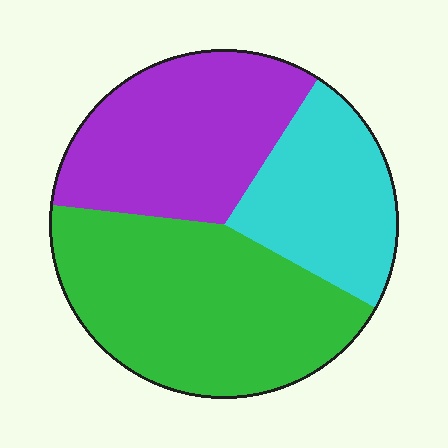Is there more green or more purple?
Green.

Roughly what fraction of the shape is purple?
Purple takes up about one third (1/3) of the shape.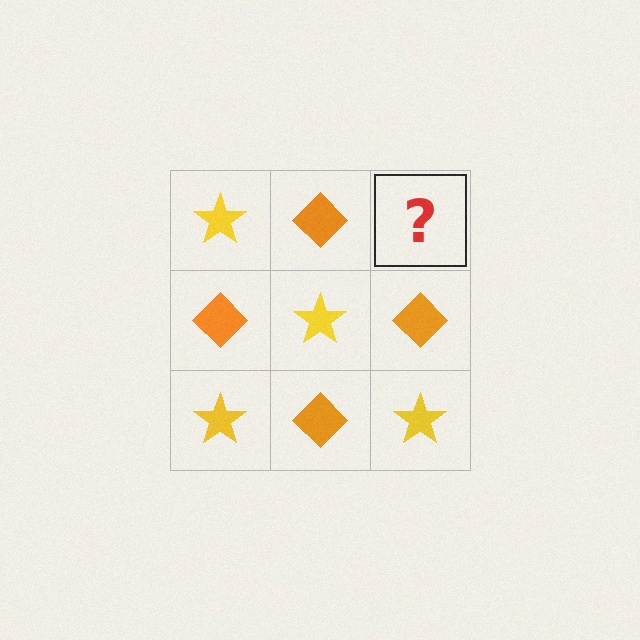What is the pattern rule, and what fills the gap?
The rule is that it alternates yellow star and orange diamond in a checkerboard pattern. The gap should be filled with a yellow star.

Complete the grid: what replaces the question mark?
The question mark should be replaced with a yellow star.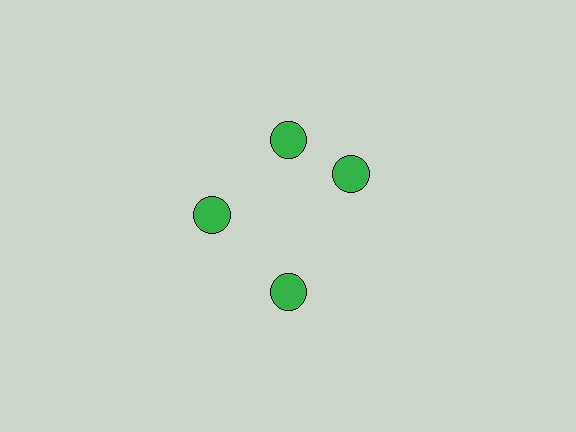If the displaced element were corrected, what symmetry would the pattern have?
It would have 4-fold rotational symmetry — the pattern would map onto itself every 90 degrees.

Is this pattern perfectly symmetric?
No. The 4 green circles are arranged in a ring, but one element near the 3 o'clock position is rotated out of alignment along the ring, breaking the 4-fold rotational symmetry.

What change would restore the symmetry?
The symmetry would be restored by rotating it back into even spacing with its neighbors so that all 4 circles sit at equal angles and equal distance from the center.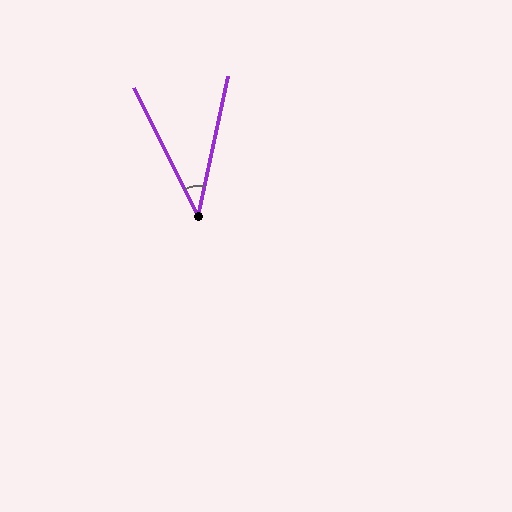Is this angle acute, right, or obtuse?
It is acute.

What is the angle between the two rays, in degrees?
Approximately 39 degrees.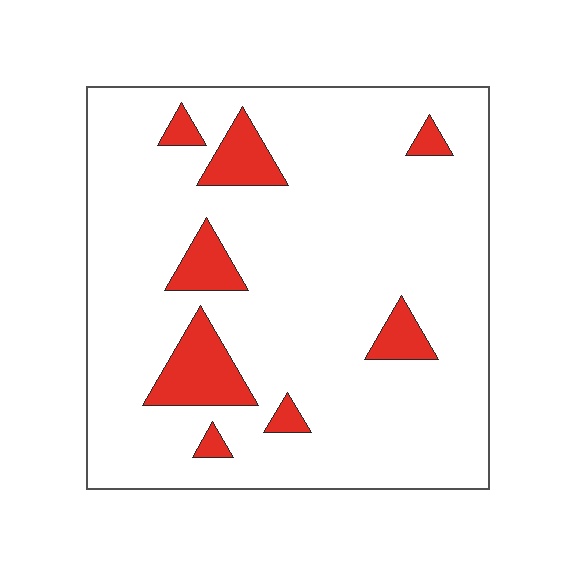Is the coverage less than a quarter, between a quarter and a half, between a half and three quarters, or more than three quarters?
Less than a quarter.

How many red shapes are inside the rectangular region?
8.